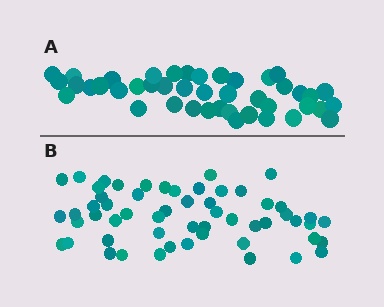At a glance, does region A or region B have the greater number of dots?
Region B (the bottom region) has more dots.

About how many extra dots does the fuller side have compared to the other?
Region B has approximately 15 more dots than region A.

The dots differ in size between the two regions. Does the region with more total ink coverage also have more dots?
No. Region A has more total ink coverage because its dots are larger, but region B actually contains more individual dots. Total area can be misleading — the number of items is what matters here.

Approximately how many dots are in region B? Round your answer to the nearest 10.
About 60 dots. (The exact count is 56, which rounds to 60.)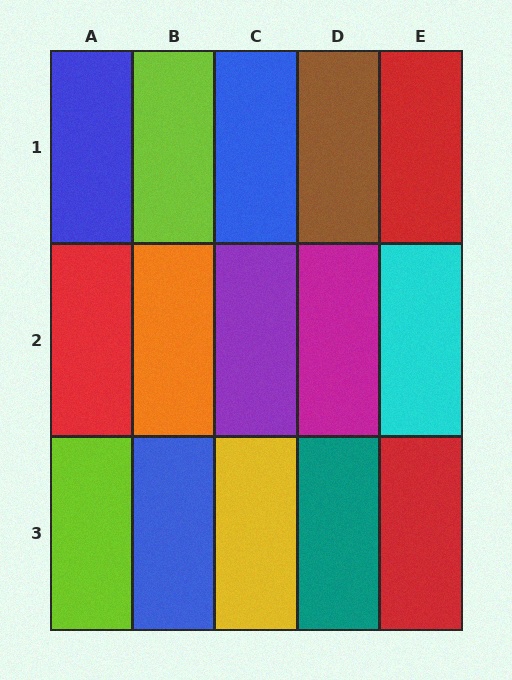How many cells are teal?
1 cell is teal.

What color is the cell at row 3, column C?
Yellow.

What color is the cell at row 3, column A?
Lime.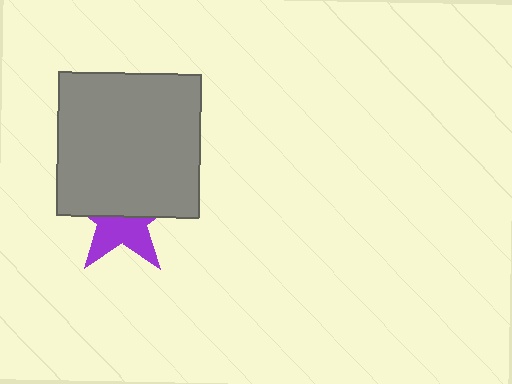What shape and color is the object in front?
The object in front is a gray square.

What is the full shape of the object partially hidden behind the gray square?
The partially hidden object is a purple star.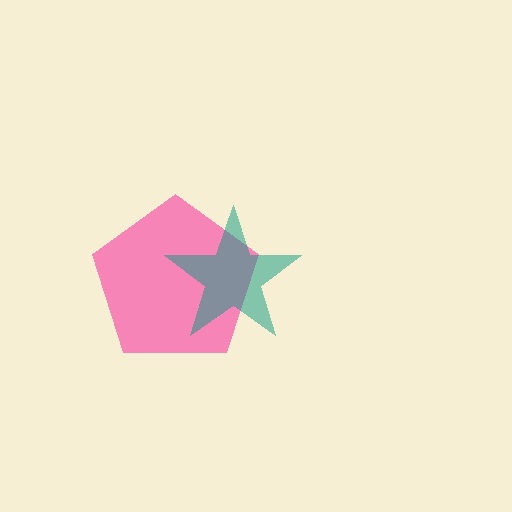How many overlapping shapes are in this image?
There are 2 overlapping shapes in the image.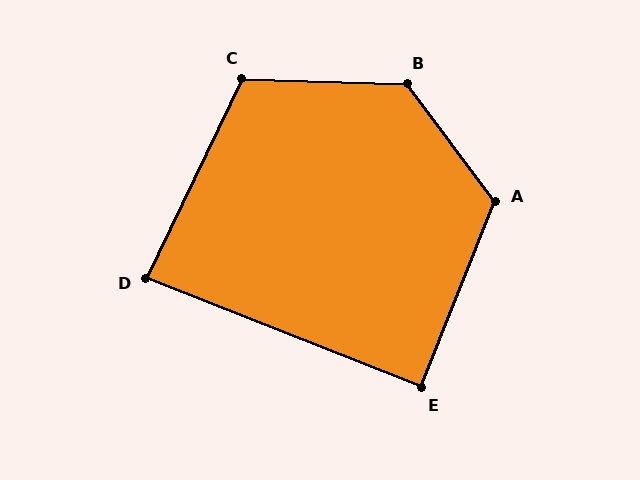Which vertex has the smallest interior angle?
D, at approximately 86 degrees.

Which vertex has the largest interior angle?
B, at approximately 128 degrees.